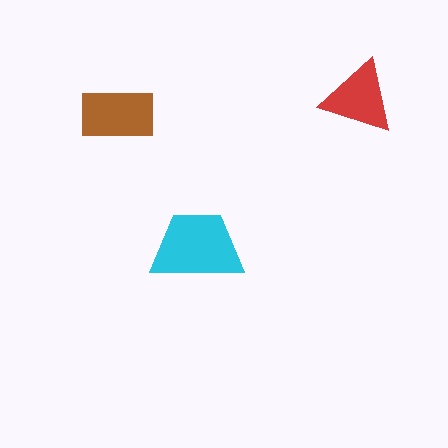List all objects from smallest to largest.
The red triangle, the brown rectangle, the cyan trapezoid.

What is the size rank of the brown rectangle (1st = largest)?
2nd.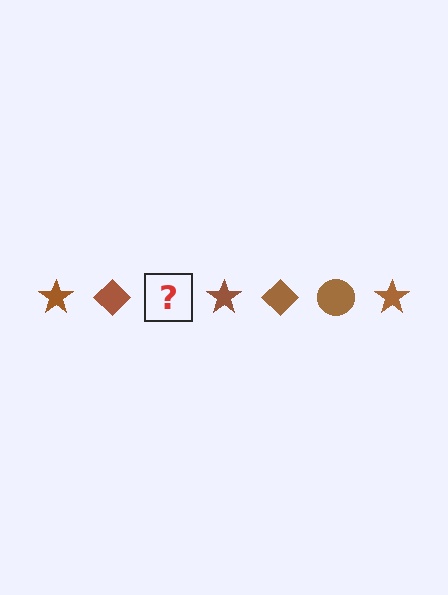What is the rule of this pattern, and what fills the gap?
The rule is that the pattern cycles through star, diamond, circle shapes in brown. The gap should be filled with a brown circle.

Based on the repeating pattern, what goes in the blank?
The blank should be a brown circle.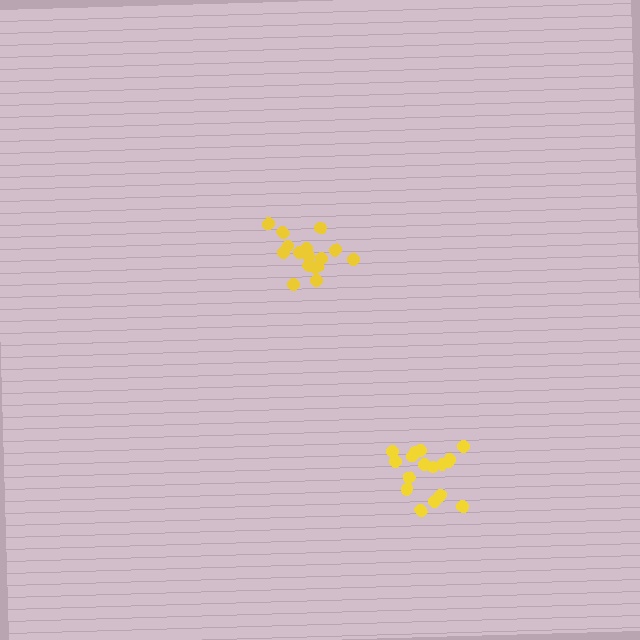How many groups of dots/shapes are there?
There are 2 groups.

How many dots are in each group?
Group 1: 16 dots, Group 2: 17 dots (33 total).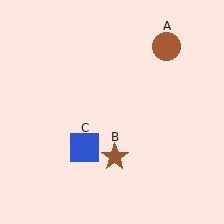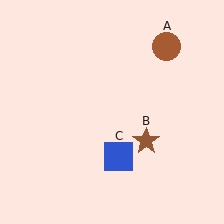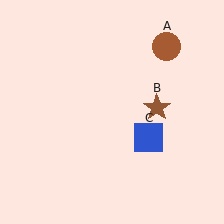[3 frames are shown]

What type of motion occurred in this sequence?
The brown star (object B), blue square (object C) rotated counterclockwise around the center of the scene.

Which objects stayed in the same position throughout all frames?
Brown circle (object A) remained stationary.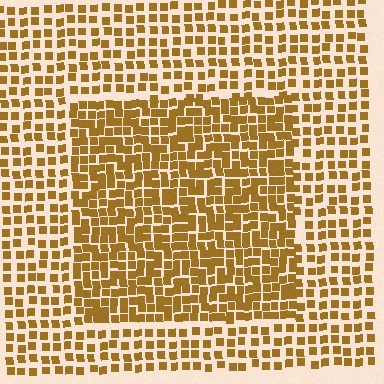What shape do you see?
I see a rectangle.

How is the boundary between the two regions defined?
The boundary is defined by a change in element density (approximately 1.7x ratio). All elements are the same color, size, and shape.